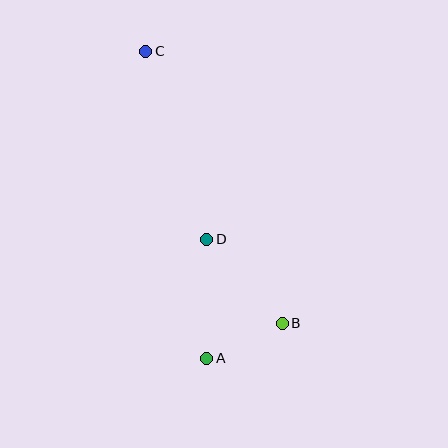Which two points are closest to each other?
Points A and B are closest to each other.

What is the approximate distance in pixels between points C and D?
The distance between C and D is approximately 198 pixels.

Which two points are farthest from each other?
Points A and C are farthest from each other.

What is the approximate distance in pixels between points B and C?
The distance between B and C is approximately 304 pixels.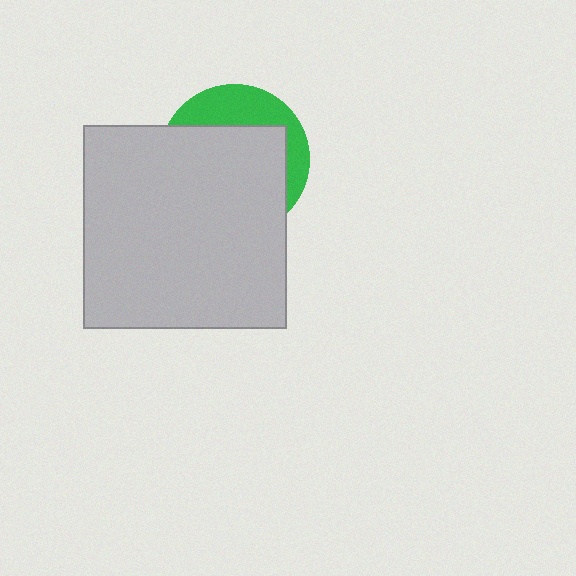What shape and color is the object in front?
The object in front is a light gray square.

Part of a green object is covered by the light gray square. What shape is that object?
It is a circle.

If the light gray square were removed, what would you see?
You would see the complete green circle.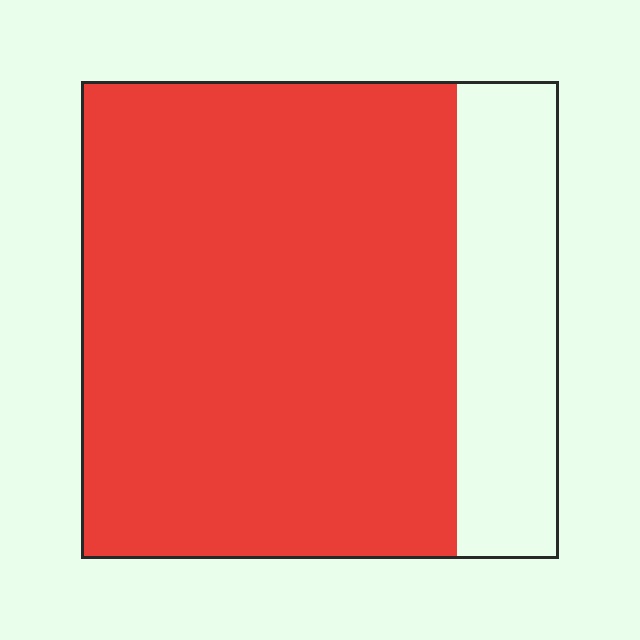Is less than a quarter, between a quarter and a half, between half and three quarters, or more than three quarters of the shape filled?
More than three quarters.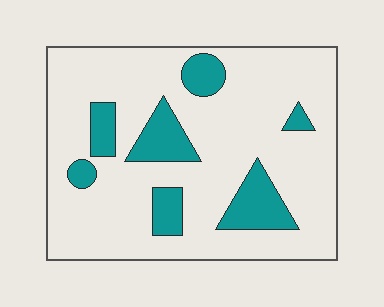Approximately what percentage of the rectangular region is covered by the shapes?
Approximately 20%.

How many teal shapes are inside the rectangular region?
7.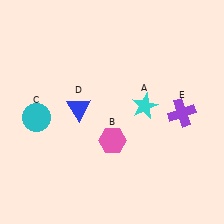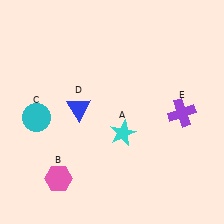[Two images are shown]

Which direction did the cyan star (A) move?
The cyan star (A) moved down.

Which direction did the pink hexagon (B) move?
The pink hexagon (B) moved left.